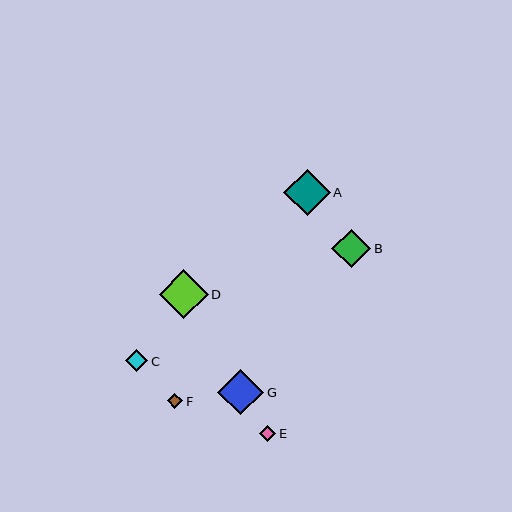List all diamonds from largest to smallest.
From largest to smallest: D, A, G, B, C, E, F.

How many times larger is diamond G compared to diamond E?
Diamond G is approximately 2.9 times the size of diamond E.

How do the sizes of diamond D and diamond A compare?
Diamond D and diamond A are approximately the same size.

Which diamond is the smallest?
Diamond F is the smallest with a size of approximately 15 pixels.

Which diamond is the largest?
Diamond D is the largest with a size of approximately 49 pixels.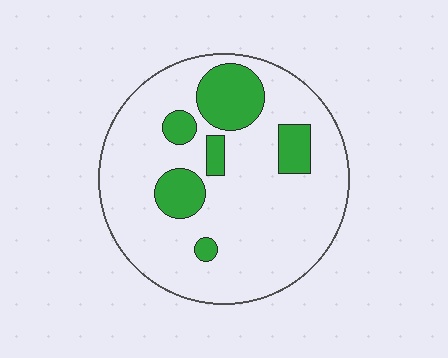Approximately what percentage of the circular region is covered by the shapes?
Approximately 20%.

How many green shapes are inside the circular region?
6.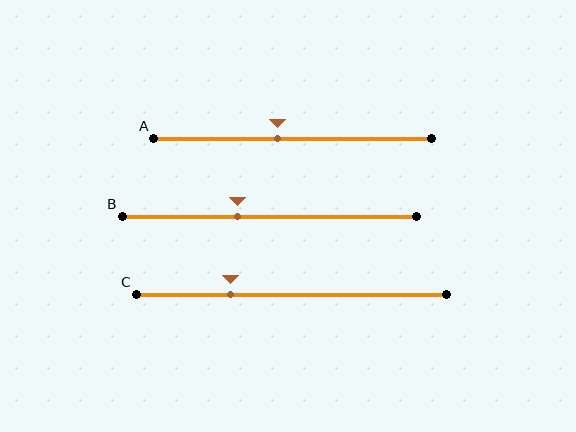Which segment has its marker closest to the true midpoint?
Segment A has its marker closest to the true midpoint.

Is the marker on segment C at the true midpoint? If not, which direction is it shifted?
No, the marker on segment C is shifted to the left by about 20% of the segment length.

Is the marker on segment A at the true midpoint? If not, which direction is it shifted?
No, the marker on segment A is shifted to the left by about 5% of the segment length.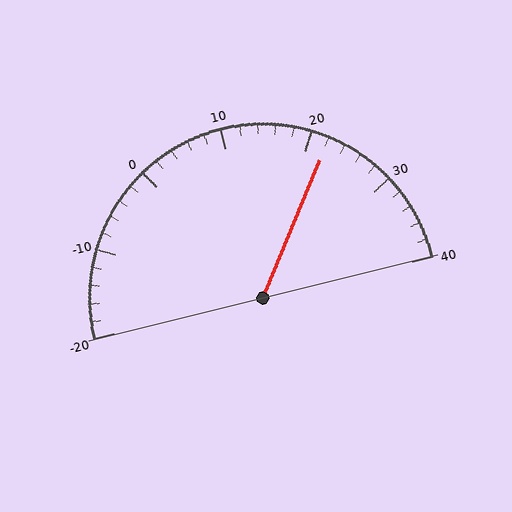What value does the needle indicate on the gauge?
The needle indicates approximately 22.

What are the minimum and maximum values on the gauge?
The gauge ranges from -20 to 40.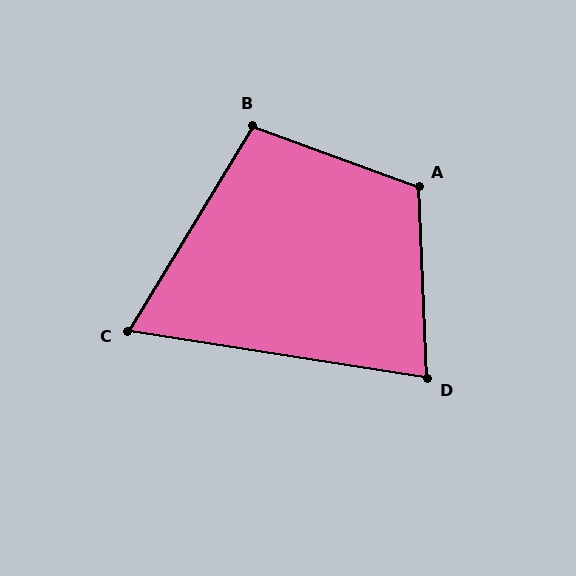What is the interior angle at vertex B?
Approximately 101 degrees (obtuse).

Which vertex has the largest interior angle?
A, at approximately 112 degrees.